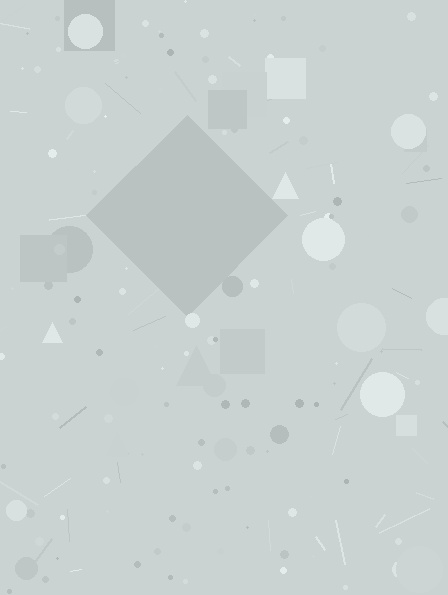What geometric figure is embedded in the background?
A diamond is embedded in the background.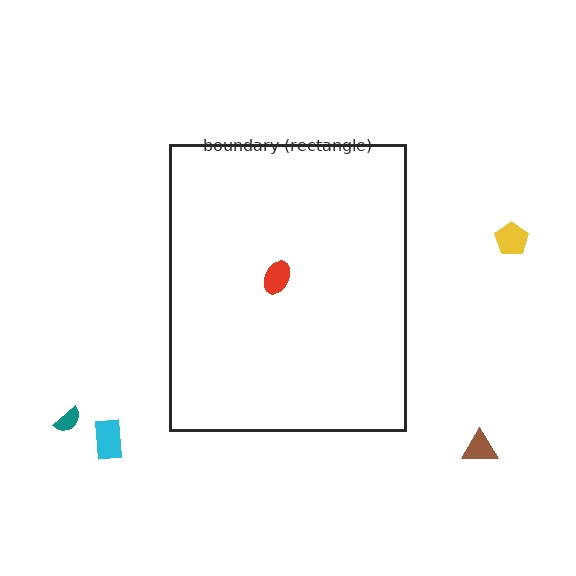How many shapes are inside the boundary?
1 inside, 4 outside.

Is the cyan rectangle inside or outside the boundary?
Outside.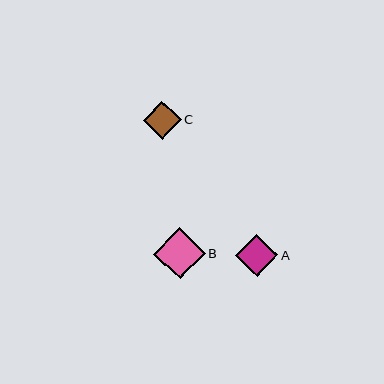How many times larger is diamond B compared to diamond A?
Diamond B is approximately 1.2 times the size of diamond A.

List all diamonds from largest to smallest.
From largest to smallest: B, A, C.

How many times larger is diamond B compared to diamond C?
Diamond B is approximately 1.4 times the size of diamond C.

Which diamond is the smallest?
Diamond C is the smallest with a size of approximately 37 pixels.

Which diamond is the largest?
Diamond B is the largest with a size of approximately 52 pixels.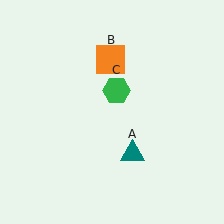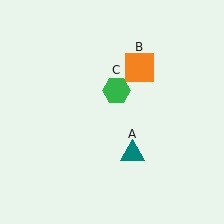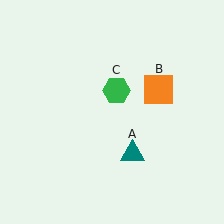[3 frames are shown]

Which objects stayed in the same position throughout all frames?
Teal triangle (object A) and green hexagon (object C) remained stationary.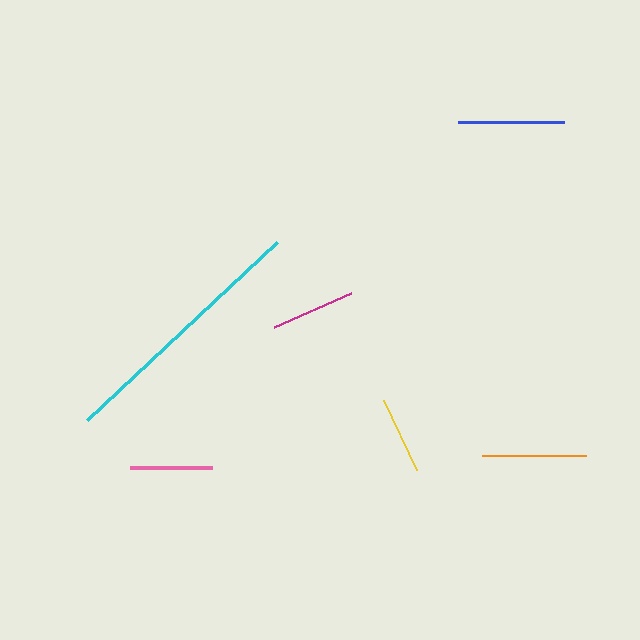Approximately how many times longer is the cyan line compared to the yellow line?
The cyan line is approximately 3.4 times the length of the yellow line.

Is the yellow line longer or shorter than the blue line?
The blue line is longer than the yellow line.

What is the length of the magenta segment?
The magenta segment is approximately 84 pixels long.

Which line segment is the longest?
The cyan line is the longest at approximately 261 pixels.